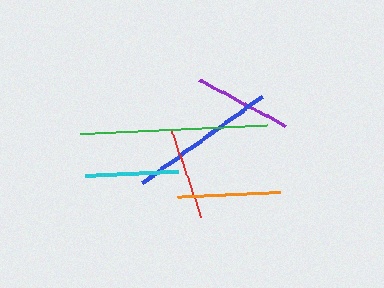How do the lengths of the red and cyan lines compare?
The red and cyan lines are approximately the same length.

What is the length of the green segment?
The green segment is approximately 187 pixels long.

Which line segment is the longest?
The green line is the longest at approximately 187 pixels.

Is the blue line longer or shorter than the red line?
The blue line is longer than the red line.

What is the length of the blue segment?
The blue segment is approximately 149 pixels long.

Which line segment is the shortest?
The cyan line is the shortest at approximately 93 pixels.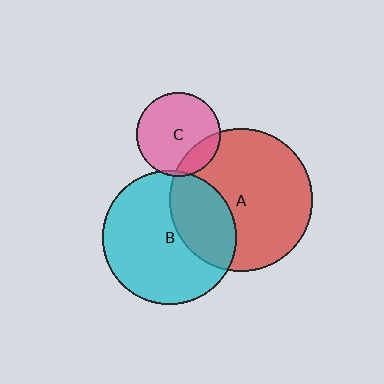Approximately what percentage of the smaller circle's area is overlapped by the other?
Approximately 35%.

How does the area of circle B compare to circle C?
Approximately 2.5 times.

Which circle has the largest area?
Circle A (red).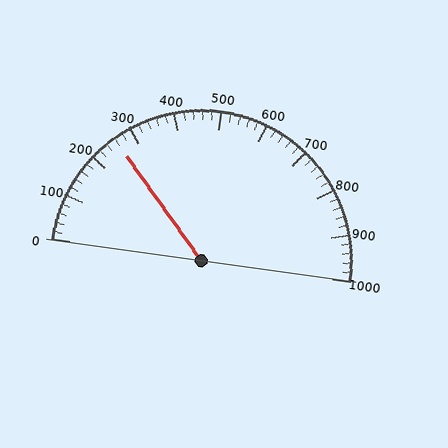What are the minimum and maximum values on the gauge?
The gauge ranges from 0 to 1000.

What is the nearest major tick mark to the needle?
The nearest major tick mark is 300.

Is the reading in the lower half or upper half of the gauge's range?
The reading is in the lower half of the range (0 to 1000).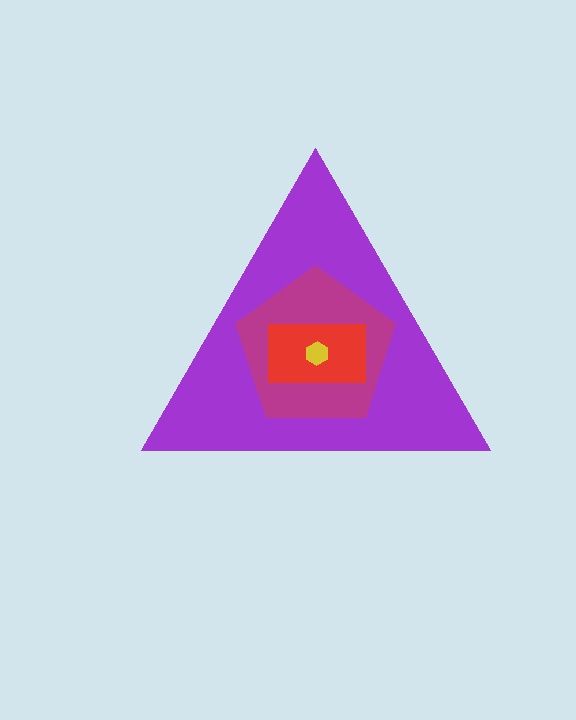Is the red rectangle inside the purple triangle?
Yes.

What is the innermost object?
The yellow hexagon.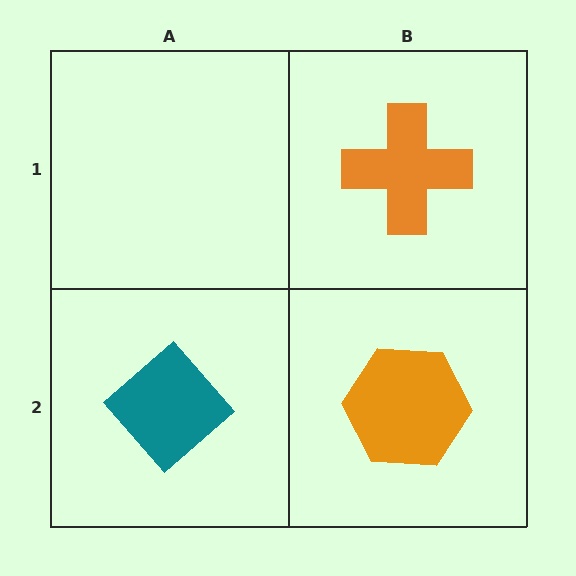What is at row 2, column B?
An orange hexagon.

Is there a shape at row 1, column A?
No, that cell is empty.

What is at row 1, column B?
An orange cross.